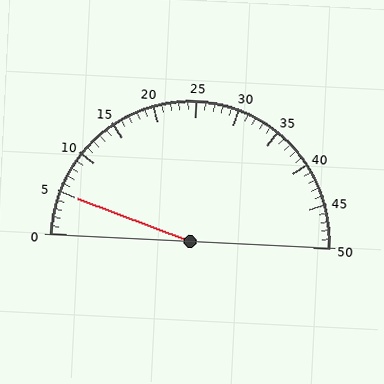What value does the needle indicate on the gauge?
The needle indicates approximately 5.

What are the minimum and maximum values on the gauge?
The gauge ranges from 0 to 50.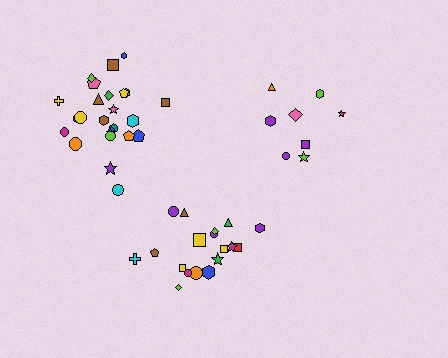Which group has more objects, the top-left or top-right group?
The top-left group.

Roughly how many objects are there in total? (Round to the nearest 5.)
Roughly 50 objects in total.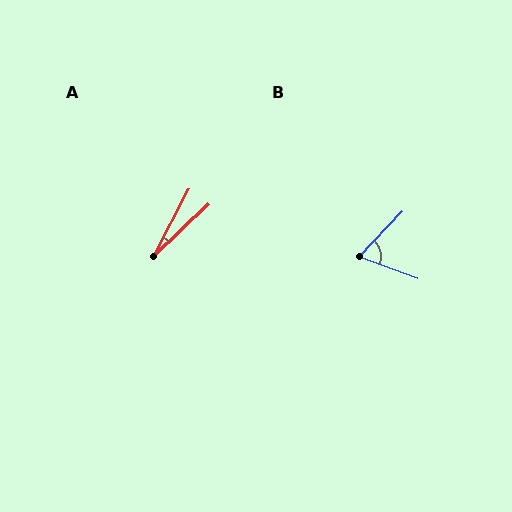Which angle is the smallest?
A, at approximately 18 degrees.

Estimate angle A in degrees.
Approximately 18 degrees.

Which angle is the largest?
B, at approximately 66 degrees.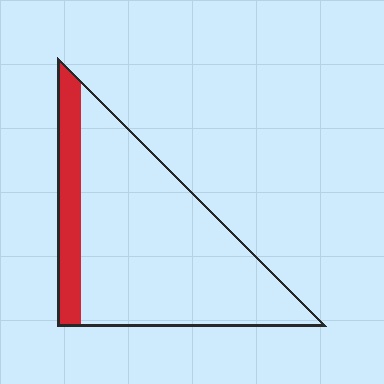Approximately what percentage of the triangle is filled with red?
Approximately 15%.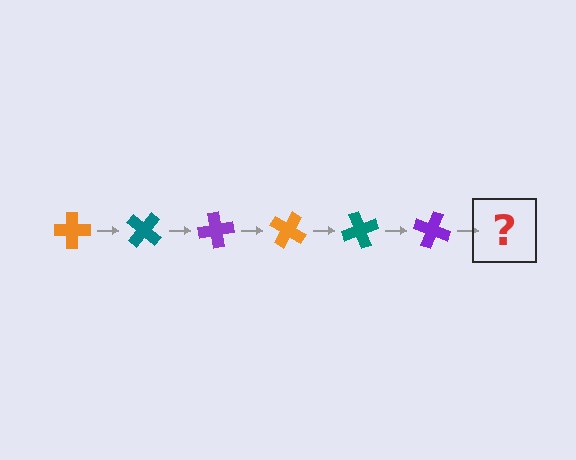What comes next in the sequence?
The next element should be an orange cross, rotated 240 degrees from the start.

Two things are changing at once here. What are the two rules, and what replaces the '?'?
The two rules are that it rotates 40 degrees each step and the color cycles through orange, teal, and purple. The '?' should be an orange cross, rotated 240 degrees from the start.